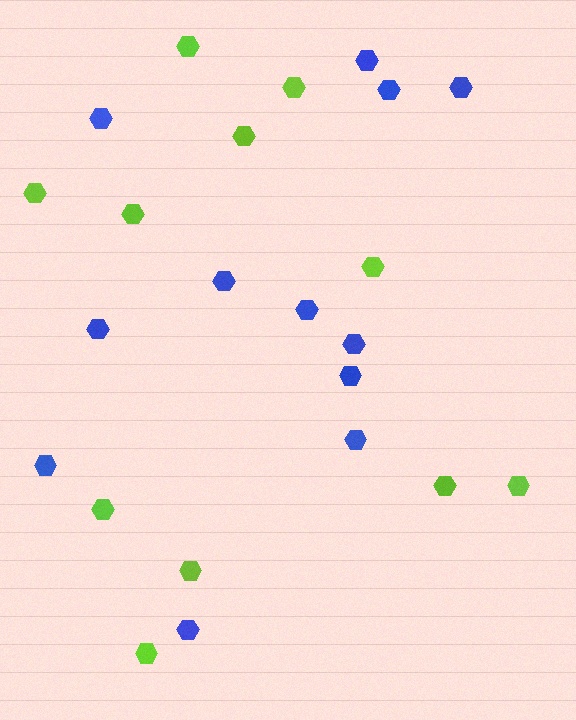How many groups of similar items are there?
There are 2 groups: one group of blue hexagons (12) and one group of lime hexagons (11).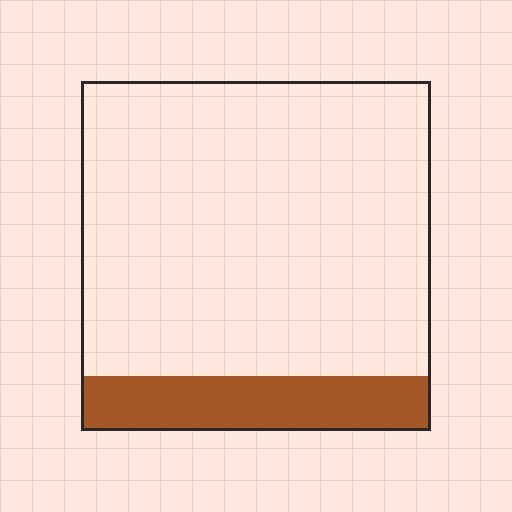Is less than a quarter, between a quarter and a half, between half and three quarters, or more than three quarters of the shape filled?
Less than a quarter.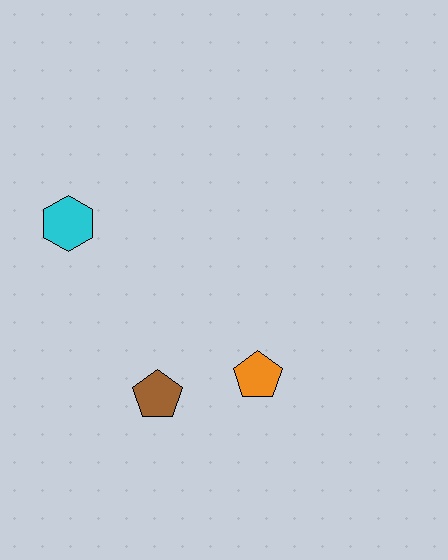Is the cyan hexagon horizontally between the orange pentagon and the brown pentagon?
No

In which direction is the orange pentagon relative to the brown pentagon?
The orange pentagon is to the right of the brown pentagon.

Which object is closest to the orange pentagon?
The brown pentagon is closest to the orange pentagon.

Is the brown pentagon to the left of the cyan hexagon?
No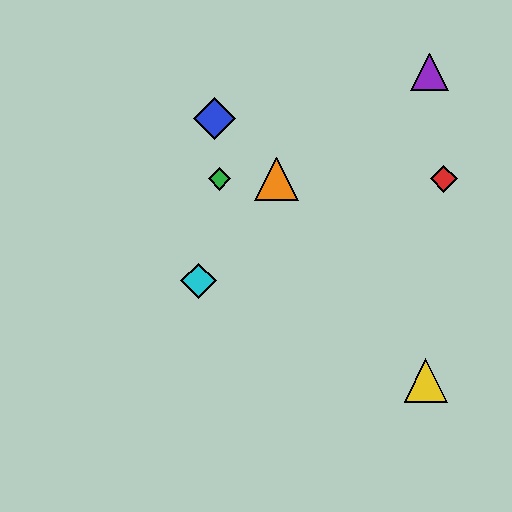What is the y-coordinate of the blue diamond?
The blue diamond is at y≈118.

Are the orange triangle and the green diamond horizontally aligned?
Yes, both are at y≈179.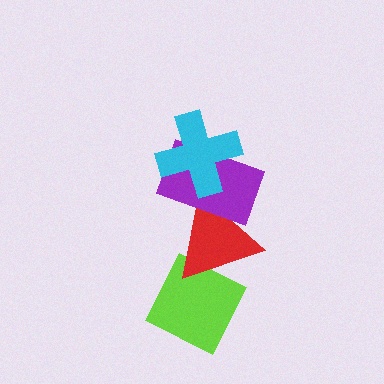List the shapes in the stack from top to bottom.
From top to bottom: the cyan cross, the purple rectangle, the red triangle, the lime diamond.